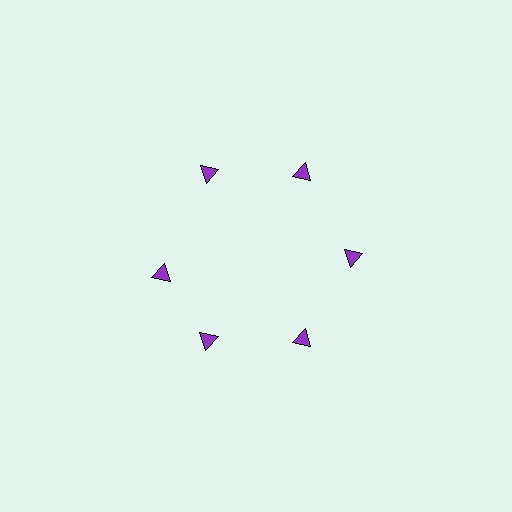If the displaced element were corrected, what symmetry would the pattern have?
It would have 6-fold rotational symmetry — the pattern would map onto itself every 60 degrees.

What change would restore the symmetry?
The symmetry would be restored by rotating it back into even spacing with its neighbors so that all 6 triangles sit at equal angles and equal distance from the center.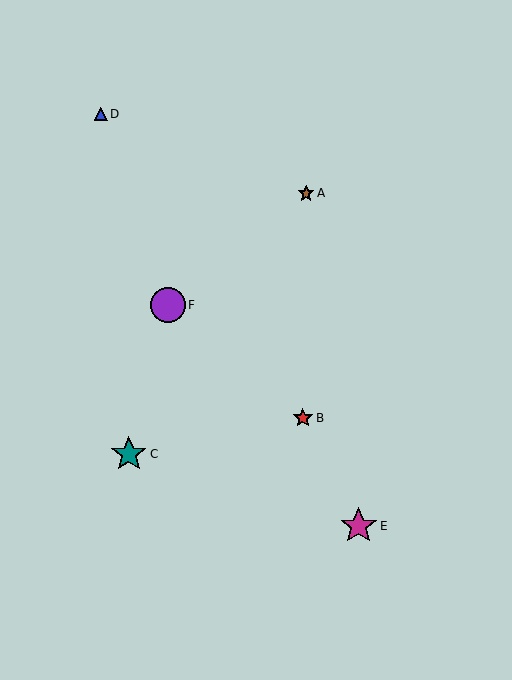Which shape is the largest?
The magenta star (labeled E) is the largest.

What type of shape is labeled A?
Shape A is a brown star.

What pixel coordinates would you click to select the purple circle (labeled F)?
Click at (168, 305) to select the purple circle F.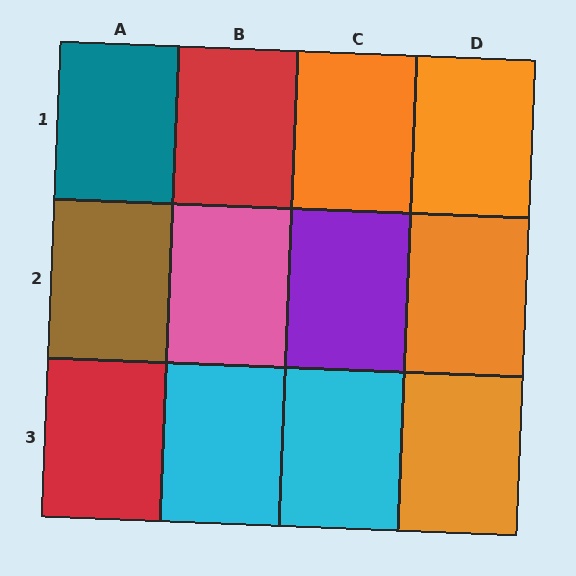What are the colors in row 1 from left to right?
Teal, red, orange, orange.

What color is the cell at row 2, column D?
Orange.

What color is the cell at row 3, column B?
Cyan.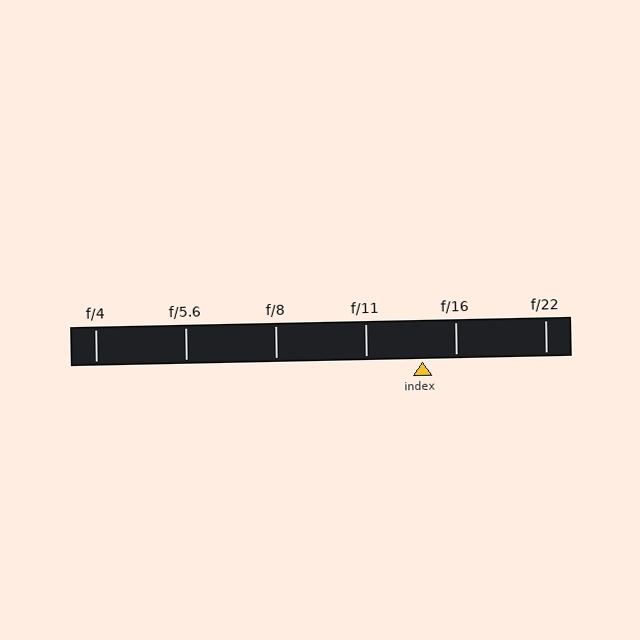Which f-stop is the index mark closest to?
The index mark is closest to f/16.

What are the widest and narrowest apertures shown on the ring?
The widest aperture shown is f/4 and the narrowest is f/22.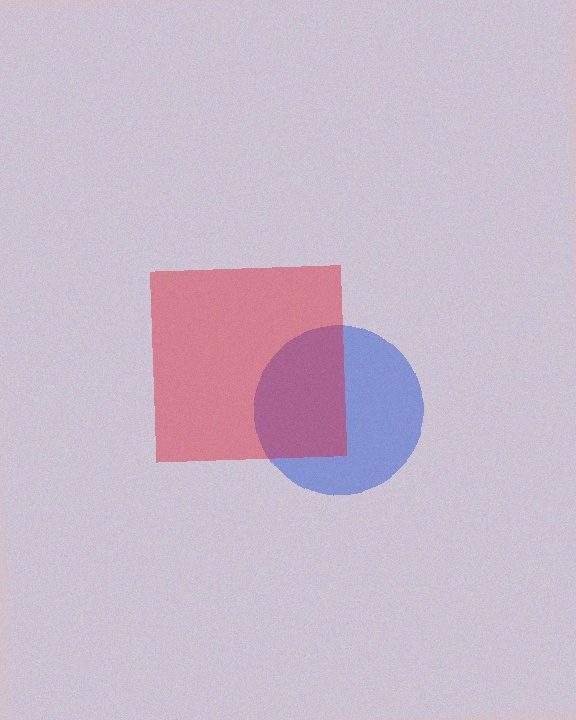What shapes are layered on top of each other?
The layered shapes are: a blue circle, a red square.